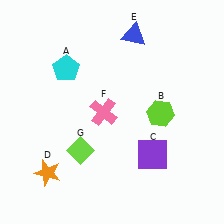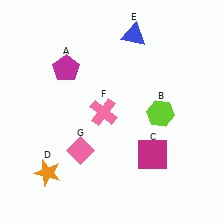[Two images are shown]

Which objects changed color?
A changed from cyan to magenta. C changed from purple to magenta. G changed from lime to pink.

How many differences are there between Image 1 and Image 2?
There are 3 differences between the two images.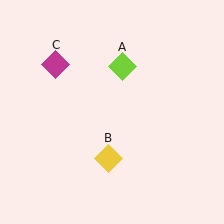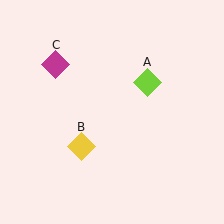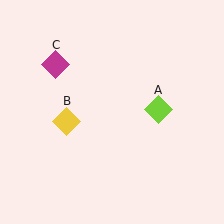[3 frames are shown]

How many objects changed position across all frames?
2 objects changed position: lime diamond (object A), yellow diamond (object B).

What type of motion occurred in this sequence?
The lime diamond (object A), yellow diamond (object B) rotated clockwise around the center of the scene.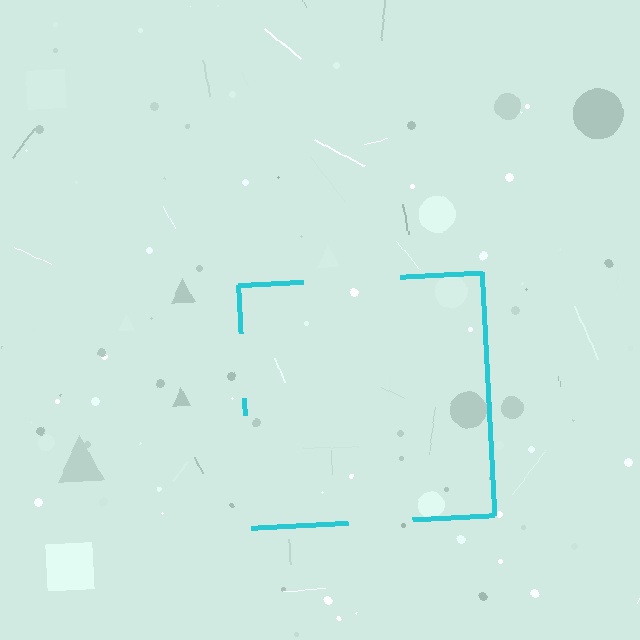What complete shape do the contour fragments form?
The contour fragments form a square.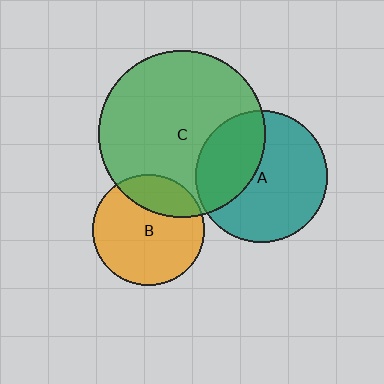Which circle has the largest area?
Circle C (green).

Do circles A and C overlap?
Yes.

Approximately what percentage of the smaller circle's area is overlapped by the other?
Approximately 35%.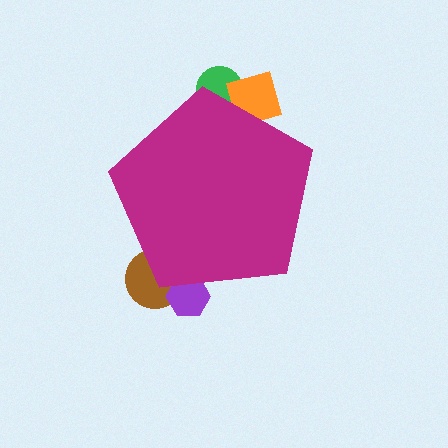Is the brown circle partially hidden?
Yes, the brown circle is partially hidden behind the magenta pentagon.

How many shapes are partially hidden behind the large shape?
4 shapes are partially hidden.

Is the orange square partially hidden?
Yes, the orange square is partially hidden behind the magenta pentagon.